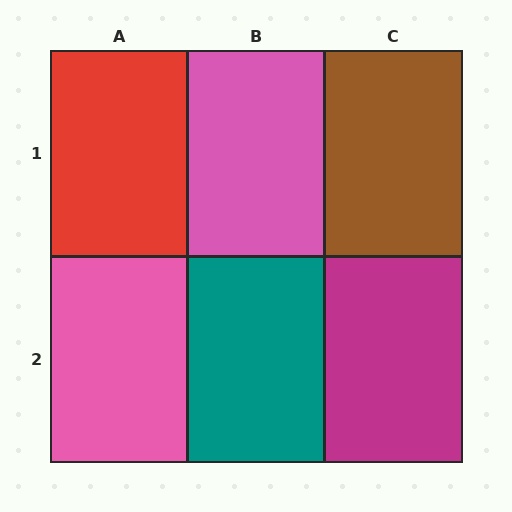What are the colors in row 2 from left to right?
Pink, teal, magenta.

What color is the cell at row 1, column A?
Red.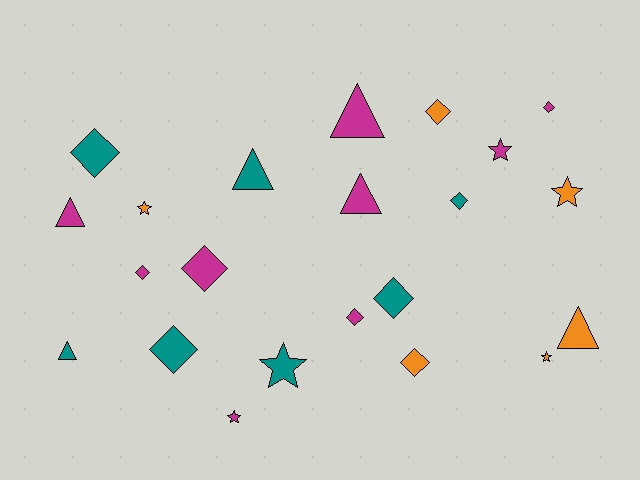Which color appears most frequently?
Magenta, with 9 objects.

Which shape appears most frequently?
Diamond, with 10 objects.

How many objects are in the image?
There are 22 objects.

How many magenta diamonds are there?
There are 4 magenta diamonds.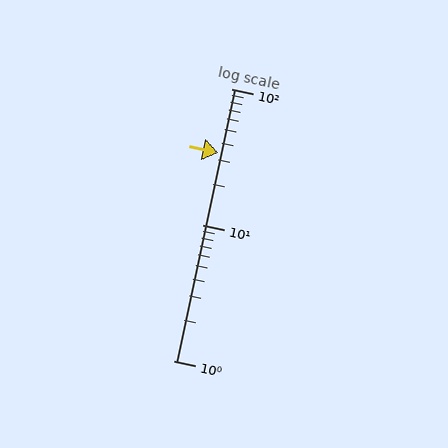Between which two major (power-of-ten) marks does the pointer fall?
The pointer is between 10 and 100.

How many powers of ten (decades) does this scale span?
The scale spans 2 decades, from 1 to 100.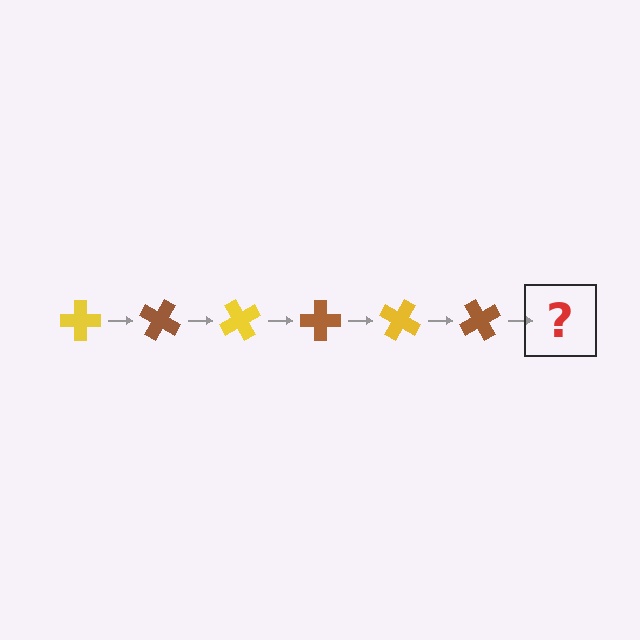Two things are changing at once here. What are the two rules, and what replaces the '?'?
The two rules are that it rotates 30 degrees each step and the color cycles through yellow and brown. The '?' should be a yellow cross, rotated 180 degrees from the start.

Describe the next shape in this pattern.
It should be a yellow cross, rotated 180 degrees from the start.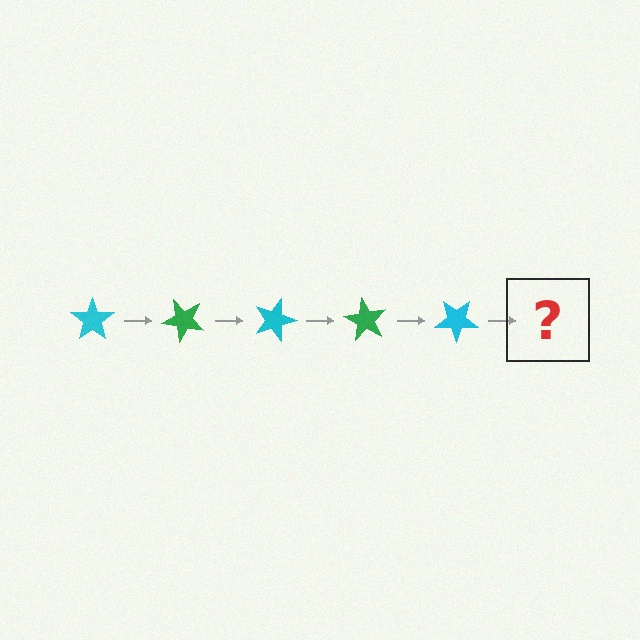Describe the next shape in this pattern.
It should be a green star, rotated 225 degrees from the start.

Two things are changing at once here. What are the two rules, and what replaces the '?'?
The two rules are that it rotates 45 degrees each step and the color cycles through cyan and green. The '?' should be a green star, rotated 225 degrees from the start.